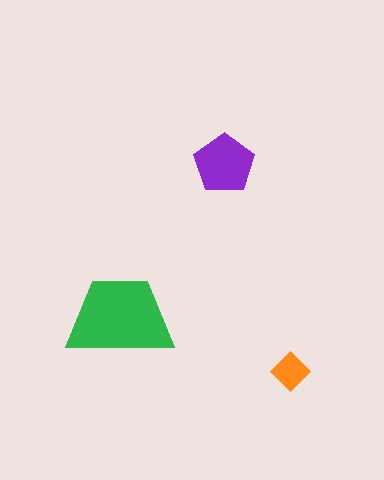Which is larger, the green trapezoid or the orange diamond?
The green trapezoid.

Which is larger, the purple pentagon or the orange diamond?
The purple pentagon.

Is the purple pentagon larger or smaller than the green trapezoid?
Smaller.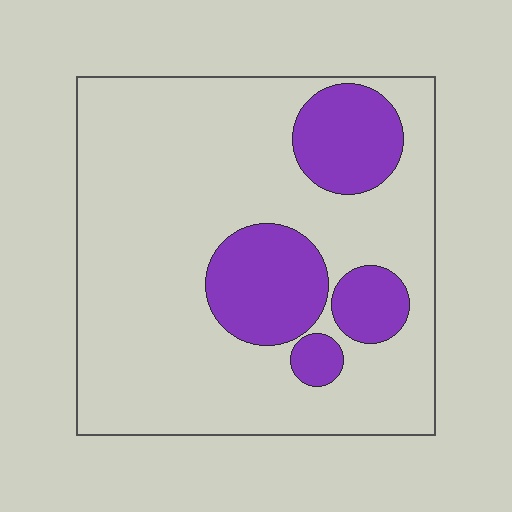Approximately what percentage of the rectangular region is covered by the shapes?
Approximately 20%.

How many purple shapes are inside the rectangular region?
4.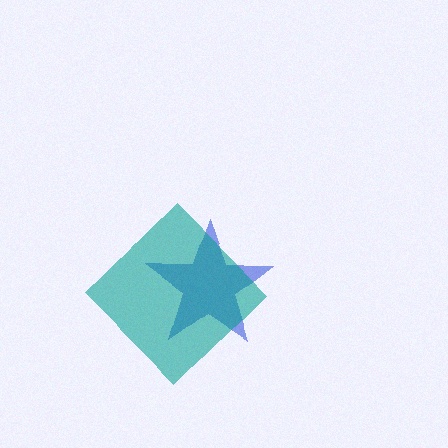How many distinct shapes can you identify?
There are 2 distinct shapes: a blue star, a teal diamond.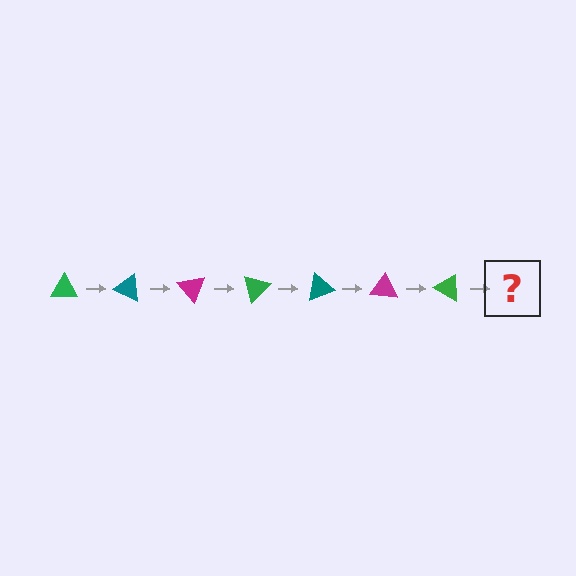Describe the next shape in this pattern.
It should be a teal triangle, rotated 175 degrees from the start.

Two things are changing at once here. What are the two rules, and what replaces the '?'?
The two rules are that it rotates 25 degrees each step and the color cycles through green, teal, and magenta. The '?' should be a teal triangle, rotated 175 degrees from the start.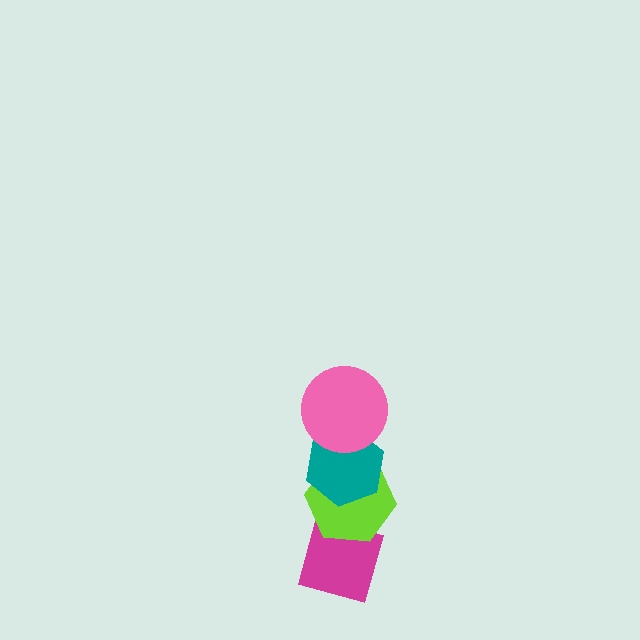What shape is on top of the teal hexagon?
The pink circle is on top of the teal hexagon.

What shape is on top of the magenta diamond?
The lime hexagon is on top of the magenta diamond.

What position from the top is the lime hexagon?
The lime hexagon is 3rd from the top.